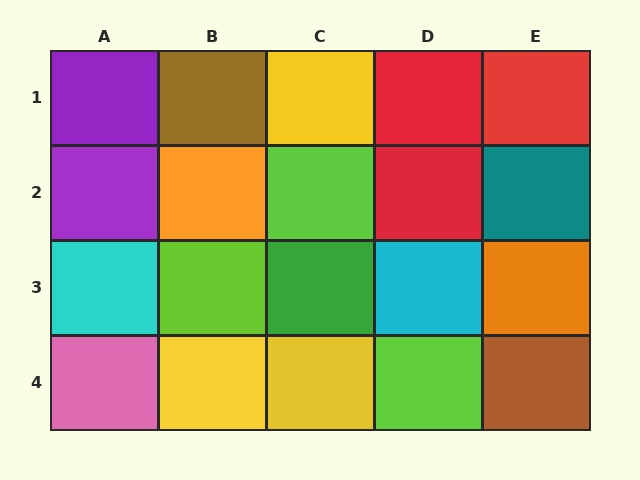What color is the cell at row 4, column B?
Yellow.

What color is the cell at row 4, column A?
Pink.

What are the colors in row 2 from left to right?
Purple, orange, lime, red, teal.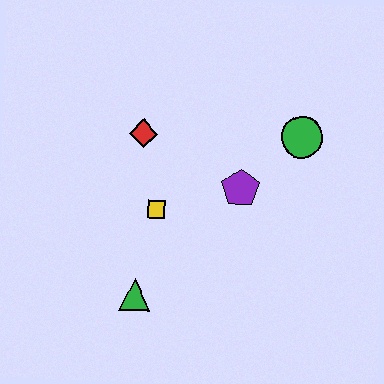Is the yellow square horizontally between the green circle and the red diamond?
Yes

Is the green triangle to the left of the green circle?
Yes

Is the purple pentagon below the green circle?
Yes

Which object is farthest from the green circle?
The green triangle is farthest from the green circle.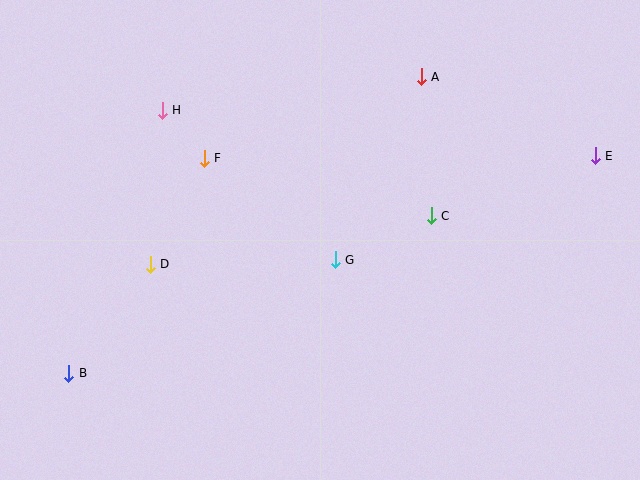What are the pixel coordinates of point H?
Point H is at (162, 110).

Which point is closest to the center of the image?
Point G at (335, 260) is closest to the center.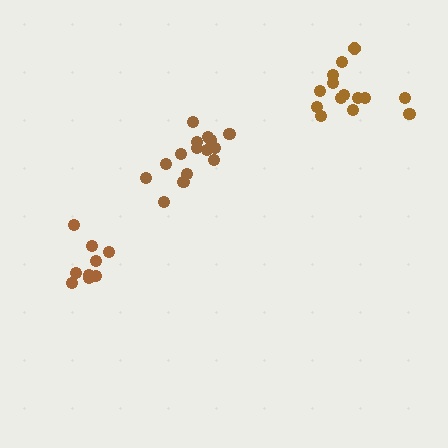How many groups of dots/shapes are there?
There are 3 groups.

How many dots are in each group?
Group 1: 15 dots, Group 2: 14 dots, Group 3: 9 dots (38 total).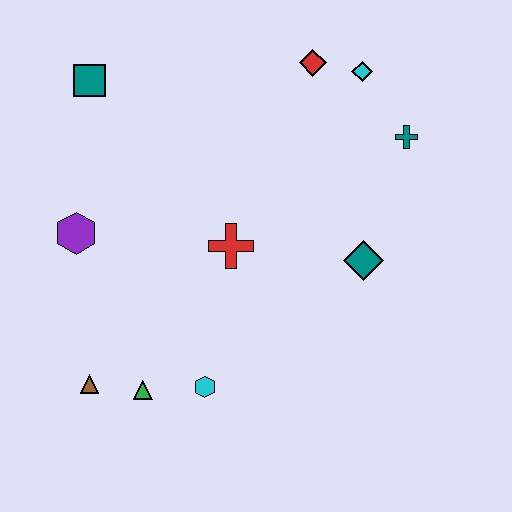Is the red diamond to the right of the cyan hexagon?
Yes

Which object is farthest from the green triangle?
The cyan diamond is farthest from the green triangle.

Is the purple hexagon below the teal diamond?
No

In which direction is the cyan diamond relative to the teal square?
The cyan diamond is to the right of the teal square.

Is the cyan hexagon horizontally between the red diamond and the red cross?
No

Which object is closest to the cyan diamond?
The red diamond is closest to the cyan diamond.